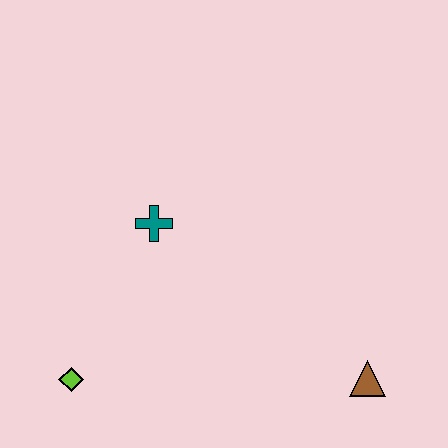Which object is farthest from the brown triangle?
The lime diamond is farthest from the brown triangle.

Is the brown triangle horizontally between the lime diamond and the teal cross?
No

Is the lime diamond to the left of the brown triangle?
Yes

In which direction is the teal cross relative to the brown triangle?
The teal cross is to the left of the brown triangle.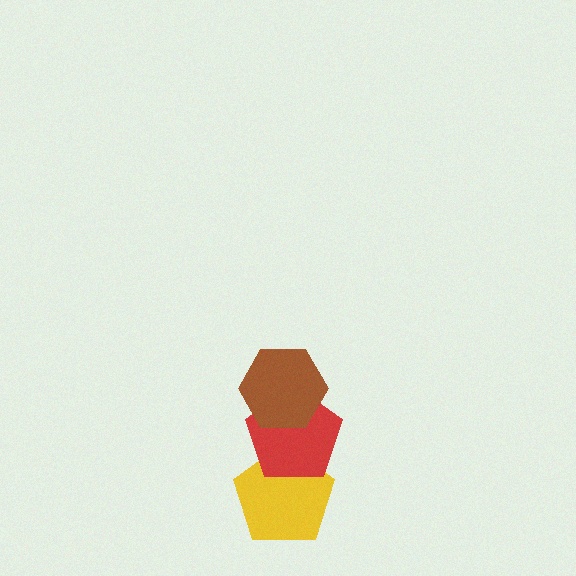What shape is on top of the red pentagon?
The brown hexagon is on top of the red pentagon.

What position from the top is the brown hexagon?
The brown hexagon is 1st from the top.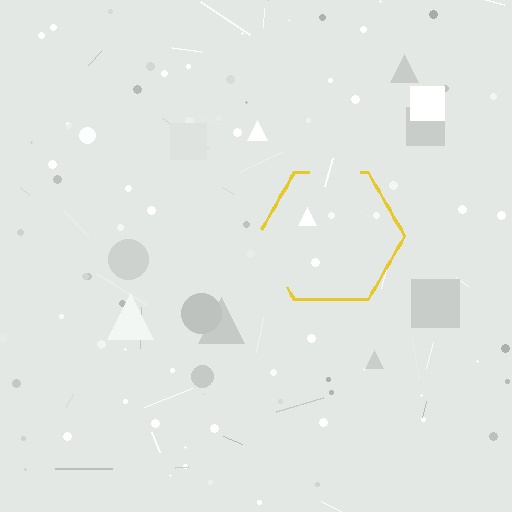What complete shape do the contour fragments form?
The contour fragments form a hexagon.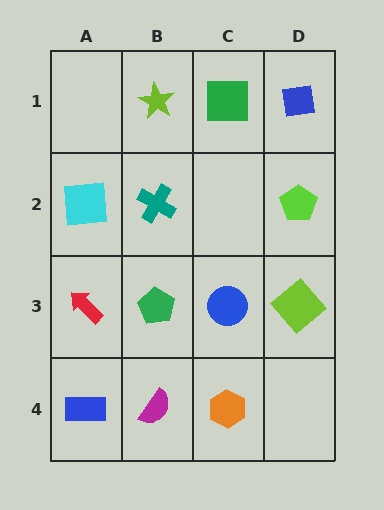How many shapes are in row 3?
4 shapes.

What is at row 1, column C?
A green square.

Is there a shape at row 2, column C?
No, that cell is empty.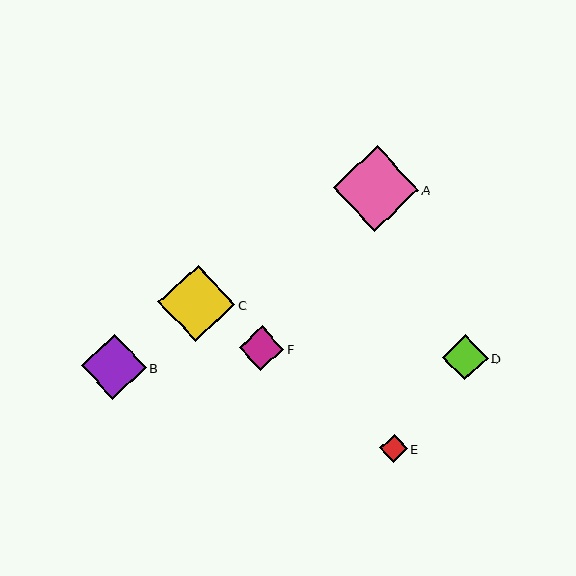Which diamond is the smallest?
Diamond E is the smallest with a size of approximately 28 pixels.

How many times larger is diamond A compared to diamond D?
Diamond A is approximately 1.9 times the size of diamond D.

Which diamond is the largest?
Diamond A is the largest with a size of approximately 86 pixels.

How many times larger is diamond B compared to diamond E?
Diamond B is approximately 2.3 times the size of diamond E.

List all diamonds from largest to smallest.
From largest to smallest: A, C, B, D, F, E.